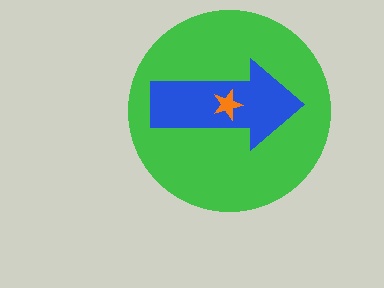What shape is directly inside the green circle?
The blue arrow.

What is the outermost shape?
The green circle.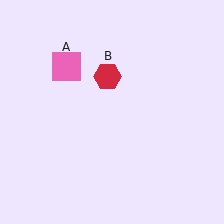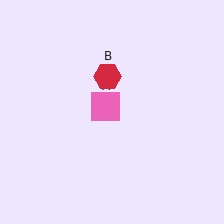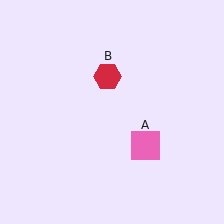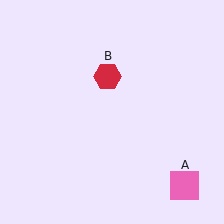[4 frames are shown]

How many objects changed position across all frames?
1 object changed position: pink square (object A).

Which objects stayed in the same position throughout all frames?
Red hexagon (object B) remained stationary.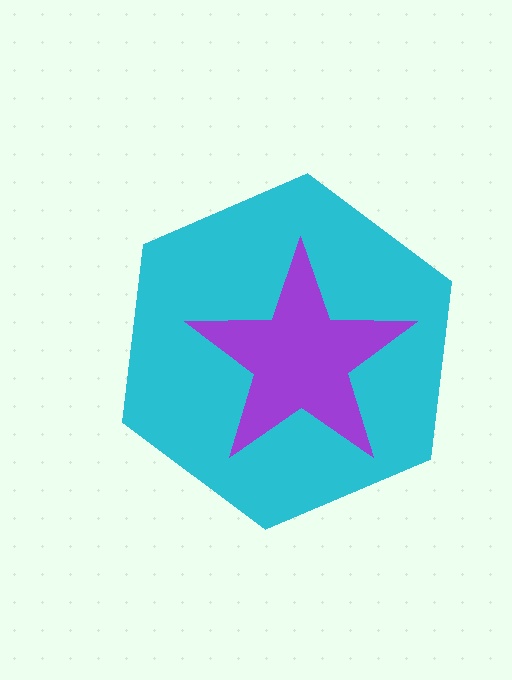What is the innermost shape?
The purple star.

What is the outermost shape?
The cyan hexagon.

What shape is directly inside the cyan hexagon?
The purple star.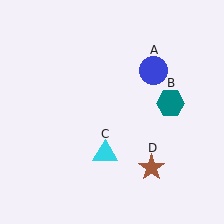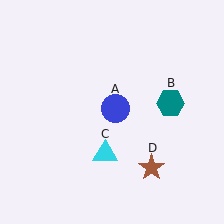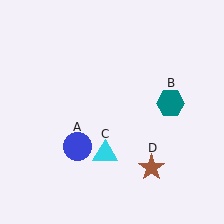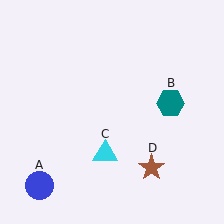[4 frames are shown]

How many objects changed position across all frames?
1 object changed position: blue circle (object A).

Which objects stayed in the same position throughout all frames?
Teal hexagon (object B) and cyan triangle (object C) and brown star (object D) remained stationary.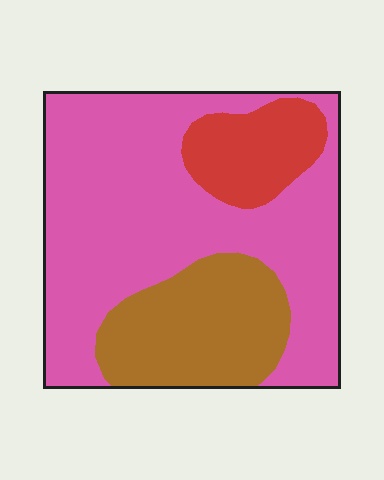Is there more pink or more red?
Pink.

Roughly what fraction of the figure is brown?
Brown takes up about one quarter (1/4) of the figure.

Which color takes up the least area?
Red, at roughly 15%.